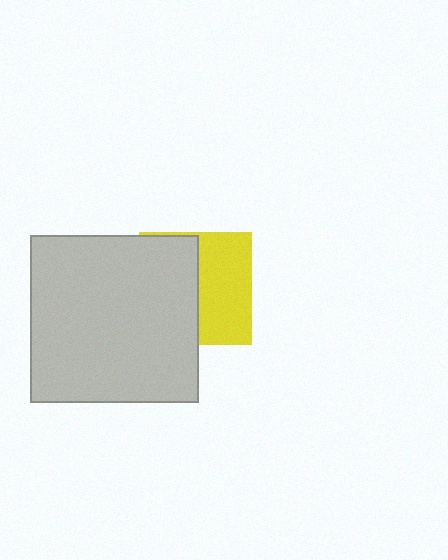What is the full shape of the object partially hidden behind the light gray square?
The partially hidden object is a yellow square.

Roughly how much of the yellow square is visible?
About half of it is visible (roughly 48%).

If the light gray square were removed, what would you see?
You would see the complete yellow square.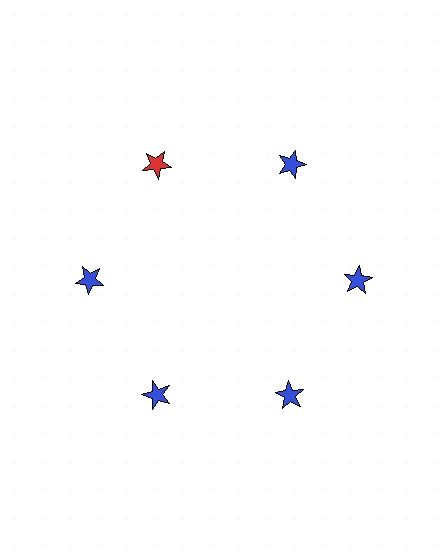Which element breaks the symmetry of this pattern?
The red star at roughly the 11 o'clock position breaks the symmetry. All other shapes are blue stars.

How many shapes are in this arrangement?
There are 6 shapes arranged in a ring pattern.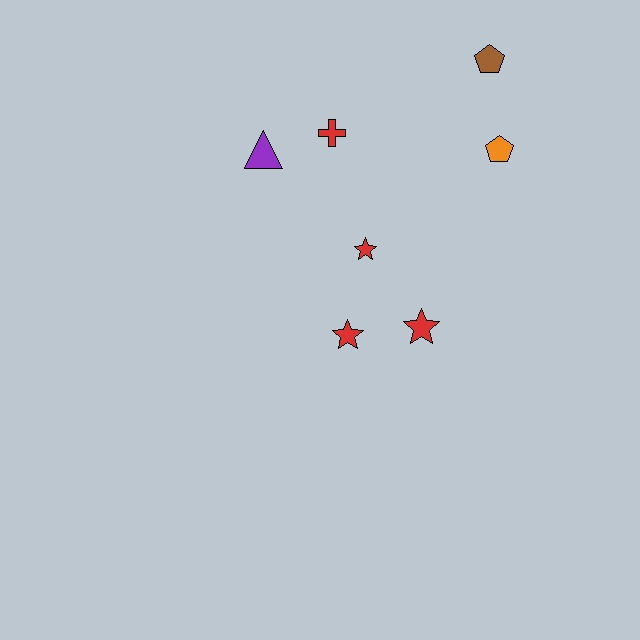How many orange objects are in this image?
There is 1 orange object.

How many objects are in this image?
There are 7 objects.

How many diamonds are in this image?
There are no diamonds.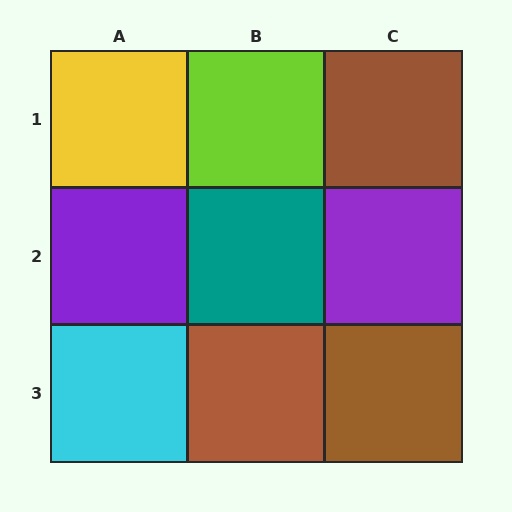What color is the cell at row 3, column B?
Brown.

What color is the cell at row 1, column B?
Lime.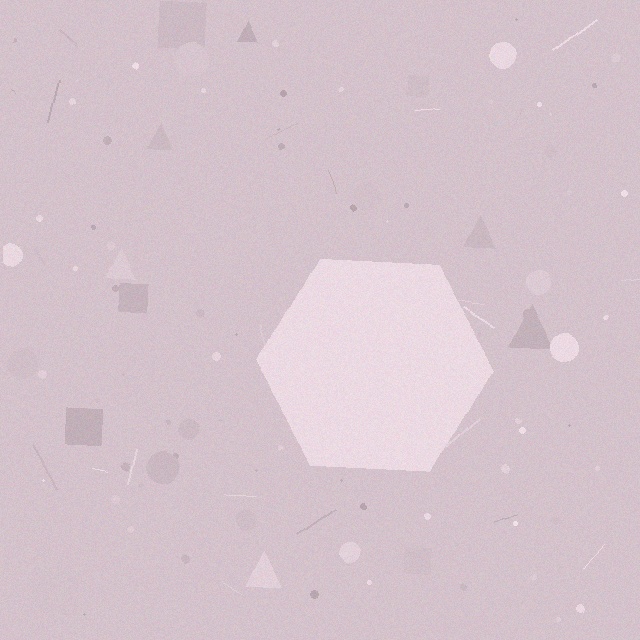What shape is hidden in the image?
A hexagon is hidden in the image.